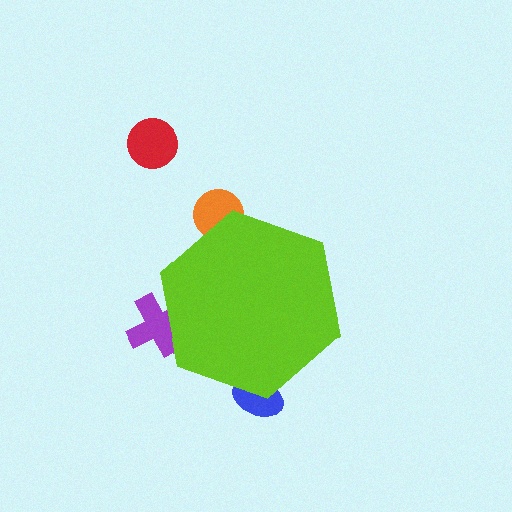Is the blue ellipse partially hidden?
Yes, the blue ellipse is partially hidden behind the lime hexagon.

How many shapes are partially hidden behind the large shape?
3 shapes are partially hidden.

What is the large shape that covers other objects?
A lime hexagon.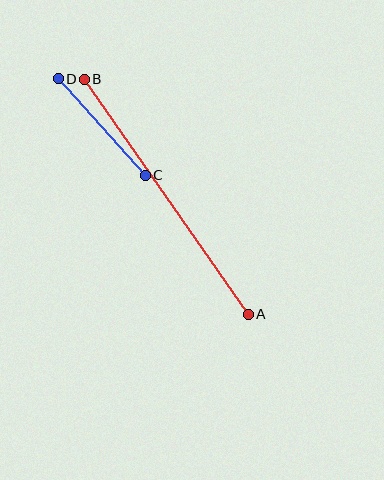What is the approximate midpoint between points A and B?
The midpoint is at approximately (166, 197) pixels.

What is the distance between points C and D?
The distance is approximately 130 pixels.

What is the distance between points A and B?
The distance is approximately 287 pixels.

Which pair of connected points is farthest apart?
Points A and B are farthest apart.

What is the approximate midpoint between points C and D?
The midpoint is at approximately (102, 127) pixels.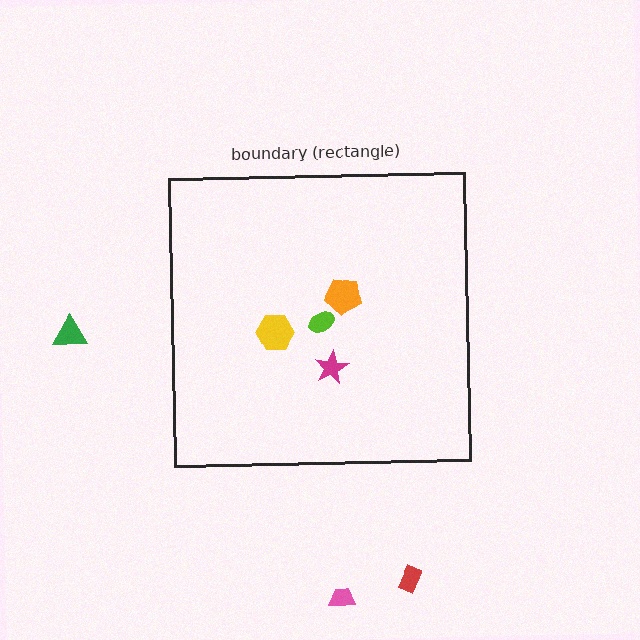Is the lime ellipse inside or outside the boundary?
Inside.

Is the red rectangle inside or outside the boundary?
Outside.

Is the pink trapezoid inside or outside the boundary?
Outside.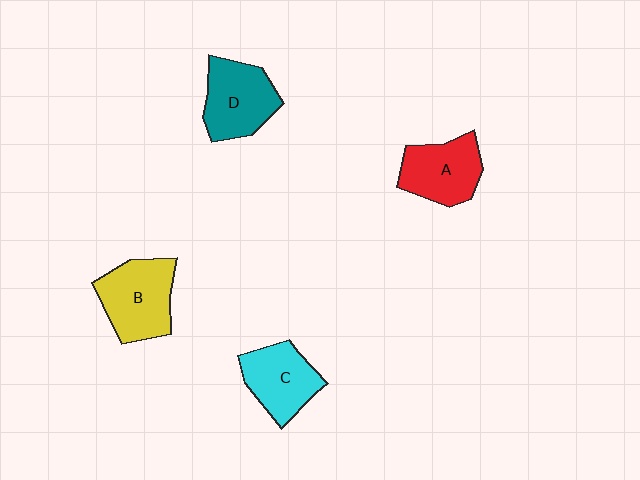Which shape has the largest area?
Shape B (yellow).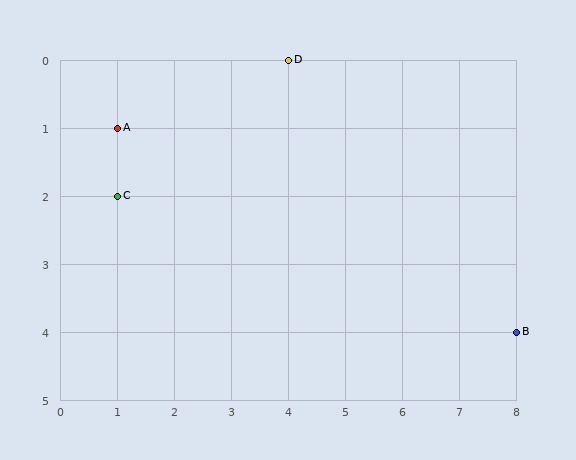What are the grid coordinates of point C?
Point C is at grid coordinates (1, 2).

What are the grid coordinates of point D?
Point D is at grid coordinates (4, 0).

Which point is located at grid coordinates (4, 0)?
Point D is at (4, 0).